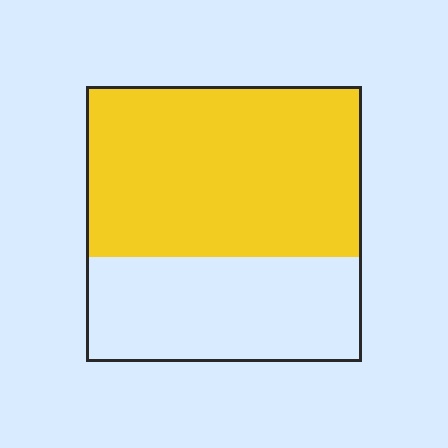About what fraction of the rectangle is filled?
About five eighths (5/8).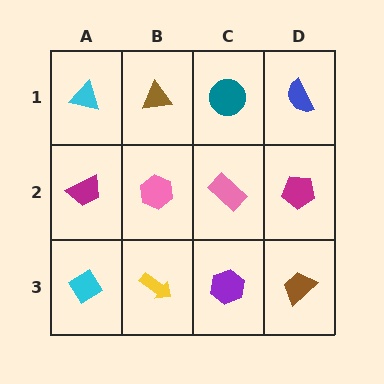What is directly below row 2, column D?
A brown trapezoid.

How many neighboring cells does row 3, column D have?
2.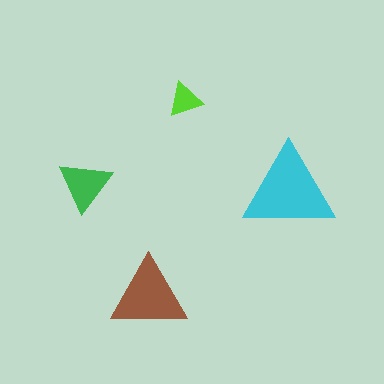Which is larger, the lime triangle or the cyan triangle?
The cyan one.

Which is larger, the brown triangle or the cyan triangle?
The cyan one.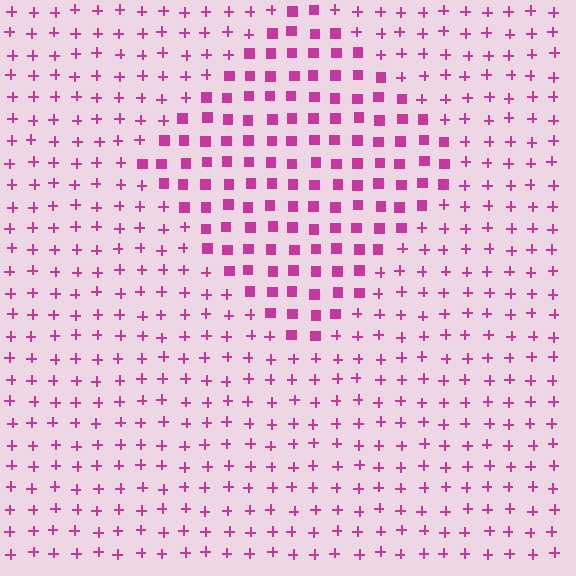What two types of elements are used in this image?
The image uses squares inside the diamond region and plus signs outside it.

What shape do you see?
I see a diamond.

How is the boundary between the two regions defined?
The boundary is defined by a change in element shape: squares inside vs. plus signs outside. All elements share the same color and spacing.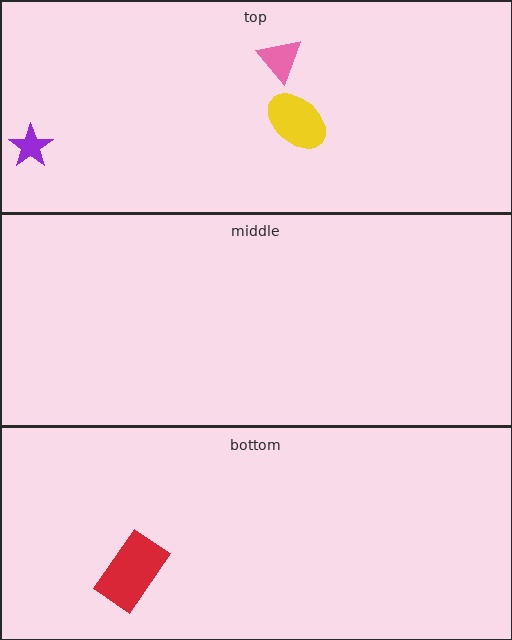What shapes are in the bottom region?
The red rectangle.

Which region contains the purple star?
The top region.